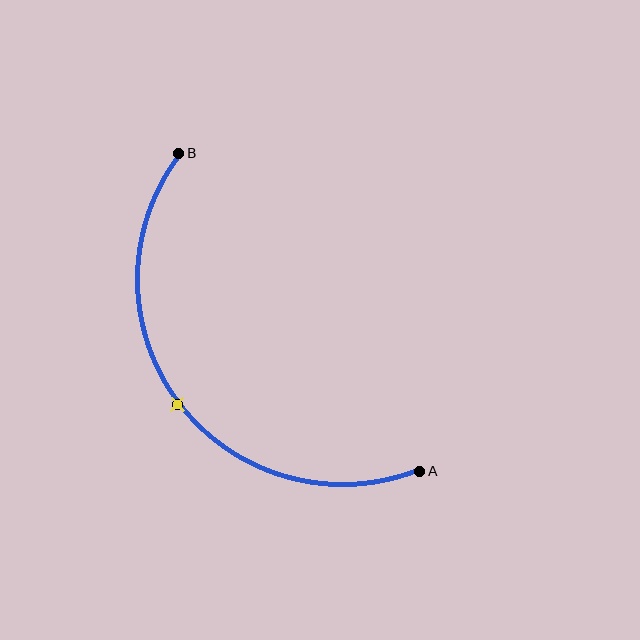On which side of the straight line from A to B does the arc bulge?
The arc bulges below and to the left of the straight line connecting A and B.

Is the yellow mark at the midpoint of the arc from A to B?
Yes. The yellow mark lies on the arc at equal arc-length from both A and B — it is the arc midpoint.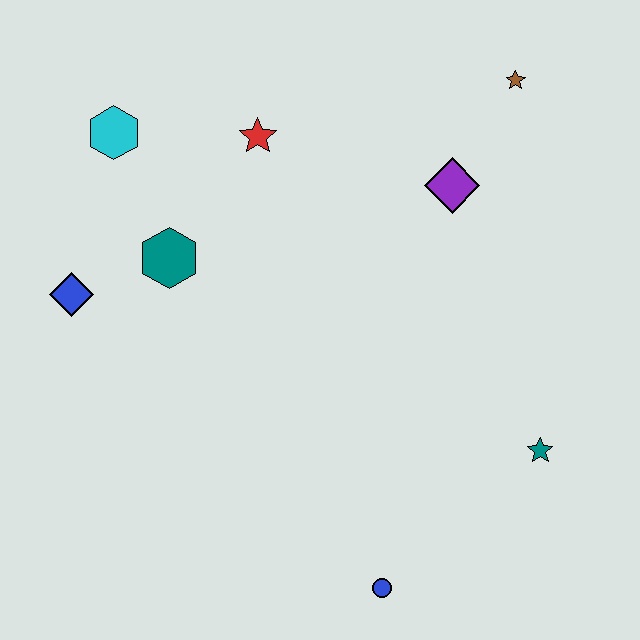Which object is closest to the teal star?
The blue circle is closest to the teal star.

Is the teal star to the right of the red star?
Yes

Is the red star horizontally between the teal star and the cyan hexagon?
Yes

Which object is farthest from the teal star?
The cyan hexagon is farthest from the teal star.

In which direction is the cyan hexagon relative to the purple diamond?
The cyan hexagon is to the left of the purple diamond.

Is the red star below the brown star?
Yes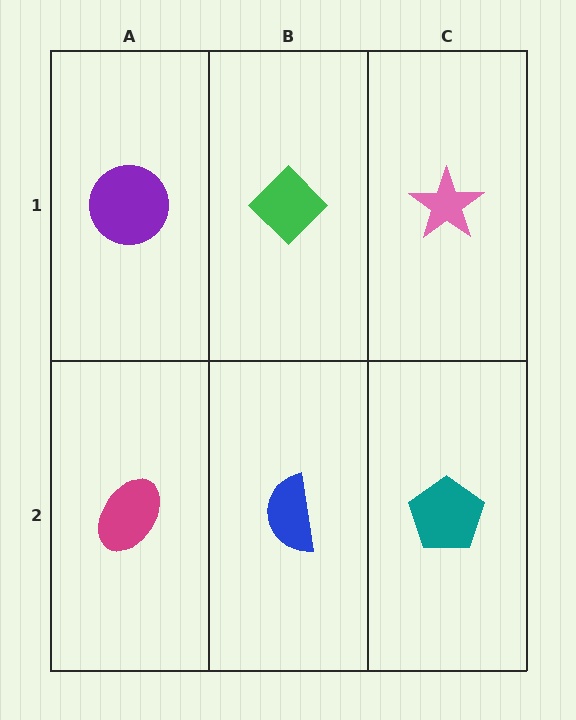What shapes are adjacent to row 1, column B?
A blue semicircle (row 2, column B), a purple circle (row 1, column A), a pink star (row 1, column C).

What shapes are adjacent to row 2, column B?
A green diamond (row 1, column B), a magenta ellipse (row 2, column A), a teal pentagon (row 2, column C).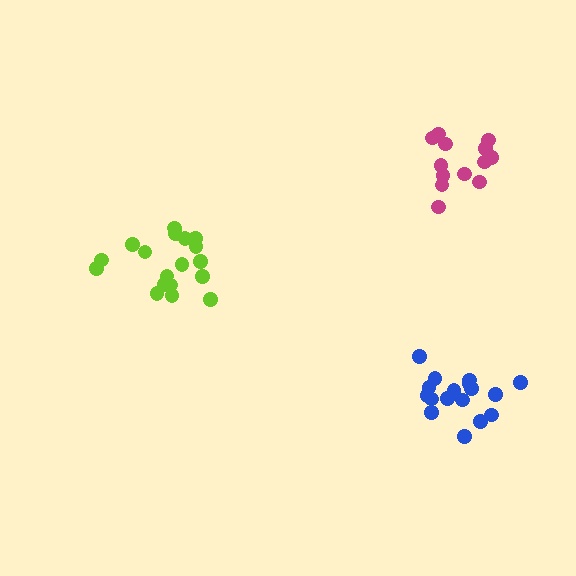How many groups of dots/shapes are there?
There are 3 groups.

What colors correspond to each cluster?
The clusters are colored: magenta, lime, blue.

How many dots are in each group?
Group 1: 13 dots, Group 2: 18 dots, Group 3: 17 dots (48 total).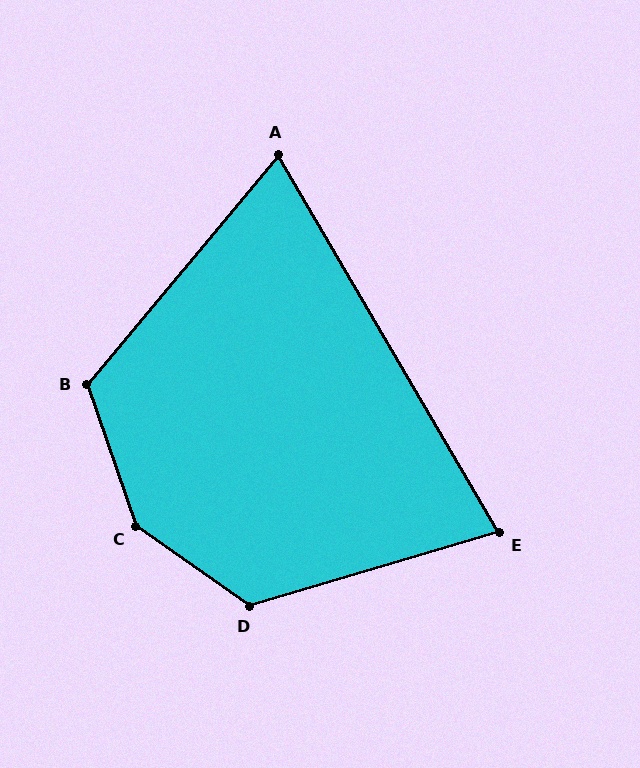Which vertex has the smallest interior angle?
A, at approximately 70 degrees.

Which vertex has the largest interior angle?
C, at approximately 144 degrees.